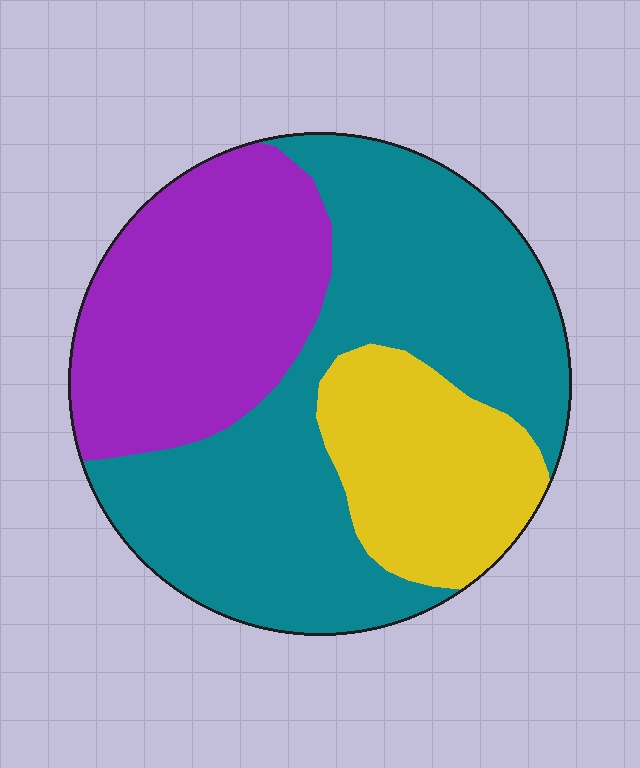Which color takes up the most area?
Teal, at roughly 50%.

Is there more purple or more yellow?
Purple.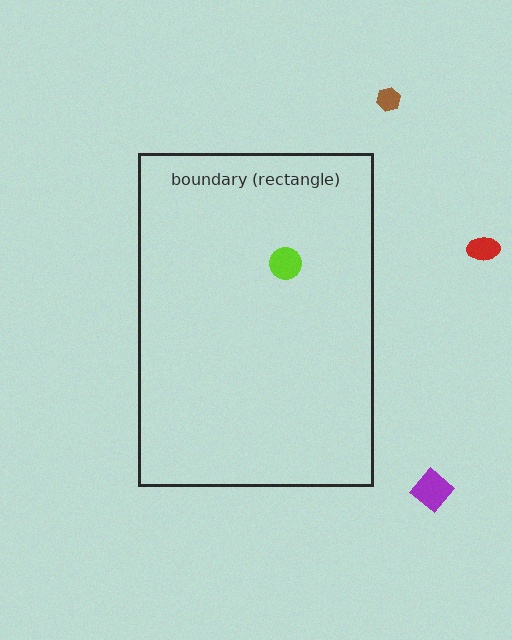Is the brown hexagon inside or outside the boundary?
Outside.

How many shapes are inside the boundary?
1 inside, 3 outside.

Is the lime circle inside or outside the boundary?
Inside.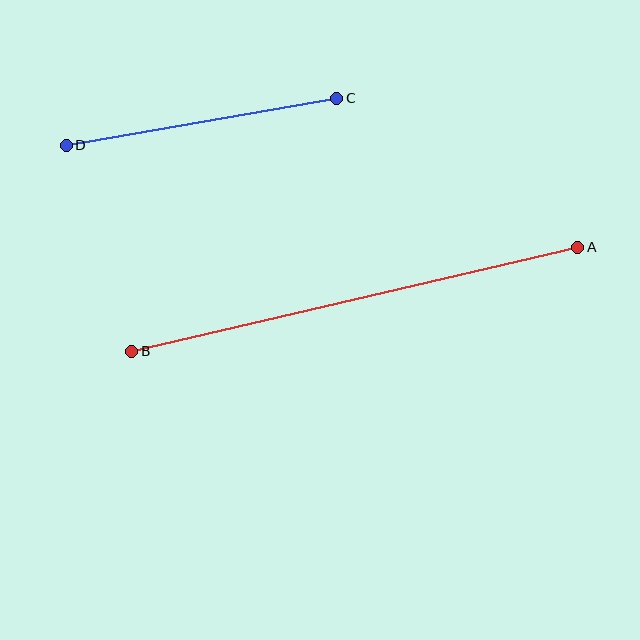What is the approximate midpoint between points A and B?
The midpoint is at approximately (355, 299) pixels.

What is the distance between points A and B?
The distance is approximately 458 pixels.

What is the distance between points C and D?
The distance is approximately 275 pixels.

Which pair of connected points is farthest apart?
Points A and B are farthest apart.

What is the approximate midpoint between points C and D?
The midpoint is at approximately (201, 122) pixels.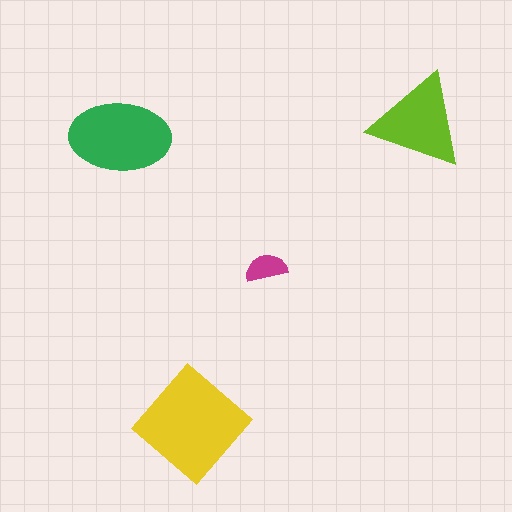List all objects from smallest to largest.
The magenta semicircle, the lime triangle, the green ellipse, the yellow diamond.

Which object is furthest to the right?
The lime triangle is rightmost.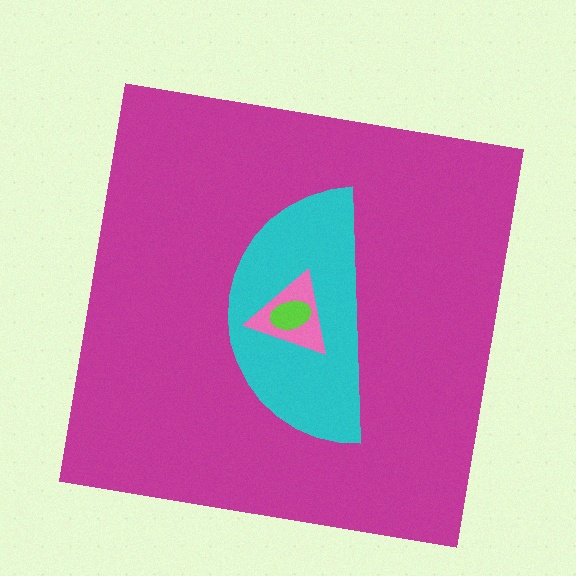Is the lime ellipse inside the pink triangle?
Yes.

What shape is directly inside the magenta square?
The cyan semicircle.